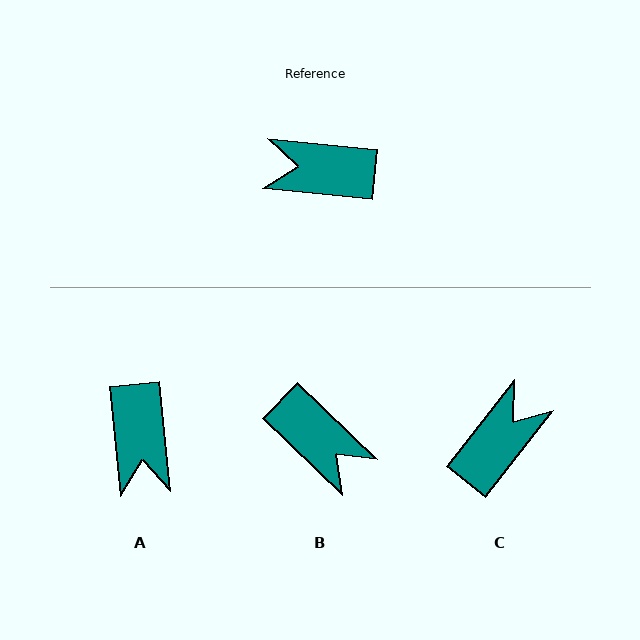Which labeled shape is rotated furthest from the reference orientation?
B, about 142 degrees away.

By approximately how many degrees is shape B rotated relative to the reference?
Approximately 142 degrees counter-clockwise.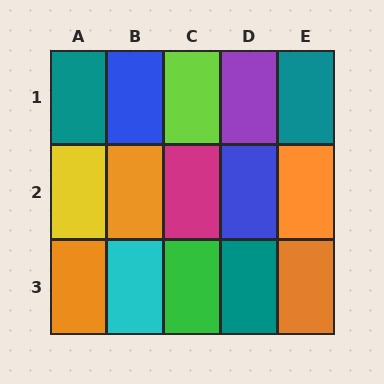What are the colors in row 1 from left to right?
Teal, blue, lime, purple, teal.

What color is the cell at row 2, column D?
Blue.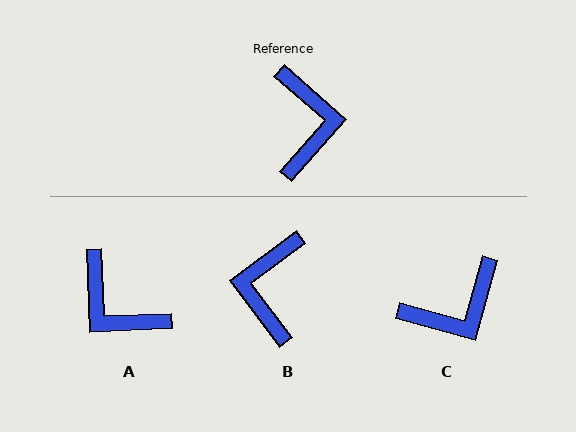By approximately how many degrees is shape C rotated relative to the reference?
Approximately 64 degrees clockwise.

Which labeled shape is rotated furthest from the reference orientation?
B, about 168 degrees away.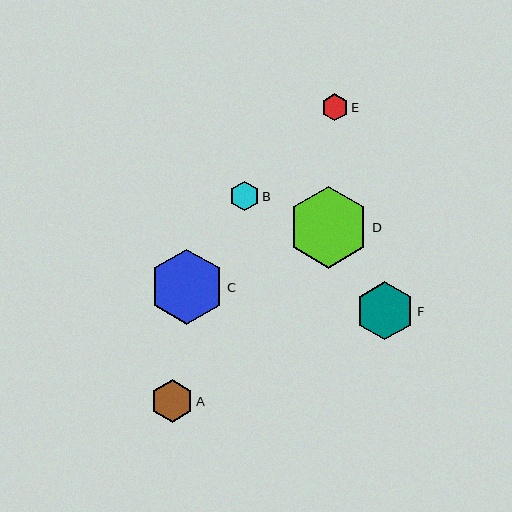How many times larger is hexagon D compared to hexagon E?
Hexagon D is approximately 3.0 times the size of hexagon E.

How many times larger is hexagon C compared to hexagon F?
Hexagon C is approximately 1.3 times the size of hexagon F.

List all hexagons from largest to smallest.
From largest to smallest: D, C, F, A, B, E.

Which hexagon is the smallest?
Hexagon E is the smallest with a size of approximately 27 pixels.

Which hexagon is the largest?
Hexagon D is the largest with a size of approximately 82 pixels.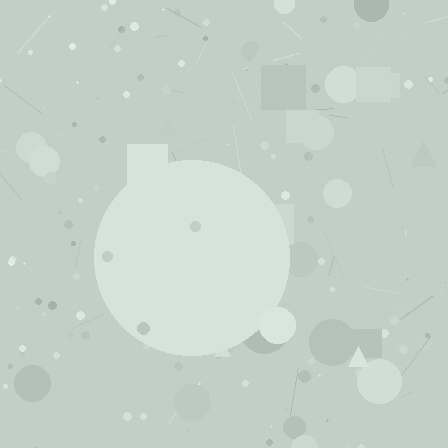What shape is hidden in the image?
A circle is hidden in the image.